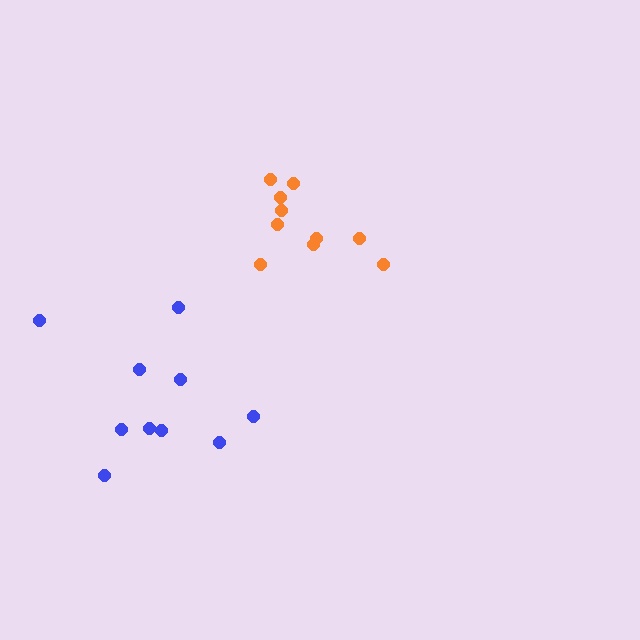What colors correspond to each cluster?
The clusters are colored: orange, blue.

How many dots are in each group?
Group 1: 10 dots, Group 2: 10 dots (20 total).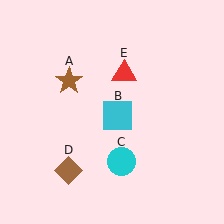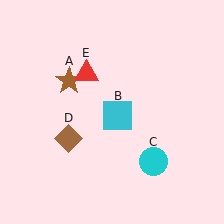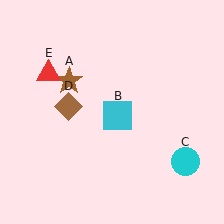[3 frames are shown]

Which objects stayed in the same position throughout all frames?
Brown star (object A) and cyan square (object B) remained stationary.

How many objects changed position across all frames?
3 objects changed position: cyan circle (object C), brown diamond (object D), red triangle (object E).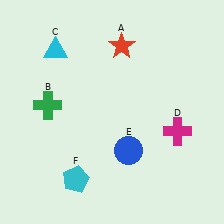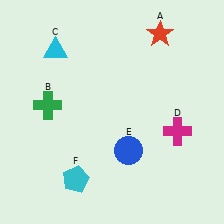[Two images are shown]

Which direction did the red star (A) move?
The red star (A) moved right.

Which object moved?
The red star (A) moved right.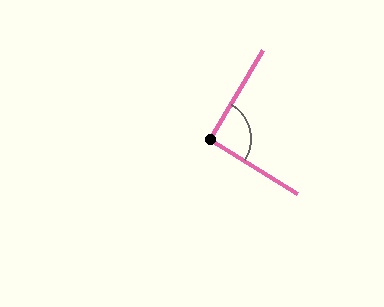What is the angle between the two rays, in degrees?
Approximately 91 degrees.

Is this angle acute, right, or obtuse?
It is approximately a right angle.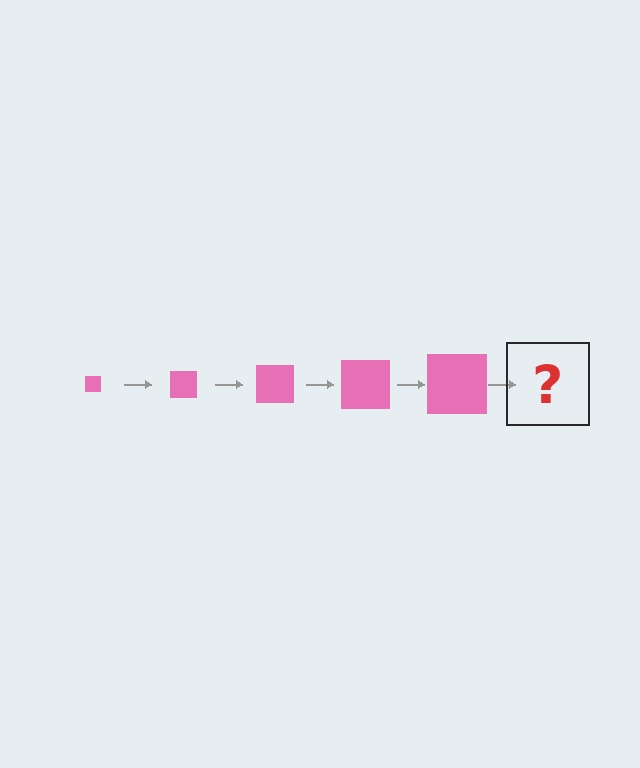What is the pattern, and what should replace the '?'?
The pattern is that the square gets progressively larger each step. The '?' should be a pink square, larger than the previous one.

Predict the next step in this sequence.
The next step is a pink square, larger than the previous one.